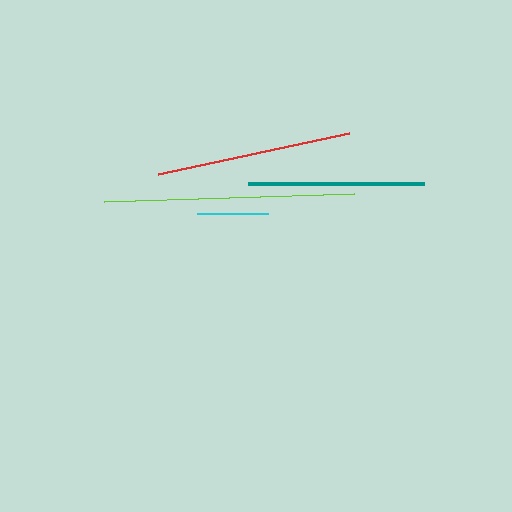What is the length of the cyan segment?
The cyan segment is approximately 72 pixels long.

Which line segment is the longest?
The lime line is the longest at approximately 250 pixels.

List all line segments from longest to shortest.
From longest to shortest: lime, red, teal, cyan.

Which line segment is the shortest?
The cyan line is the shortest at approximately 72 pixels.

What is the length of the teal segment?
The teal segment is approximately 177 pixels long.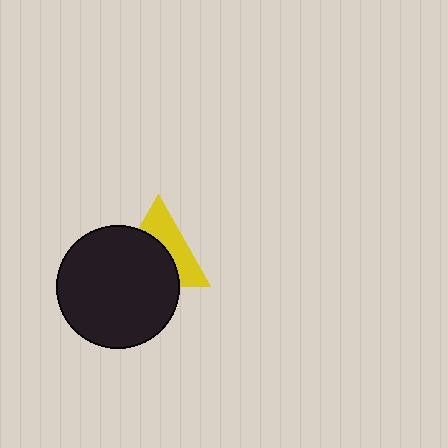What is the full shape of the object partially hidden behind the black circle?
The partially hidden object is a yellow triangle.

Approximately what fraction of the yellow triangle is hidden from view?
Roughly 56% of the yellow triangle is hidden behind the black circle.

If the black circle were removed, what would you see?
You would see the complete yellow triangle.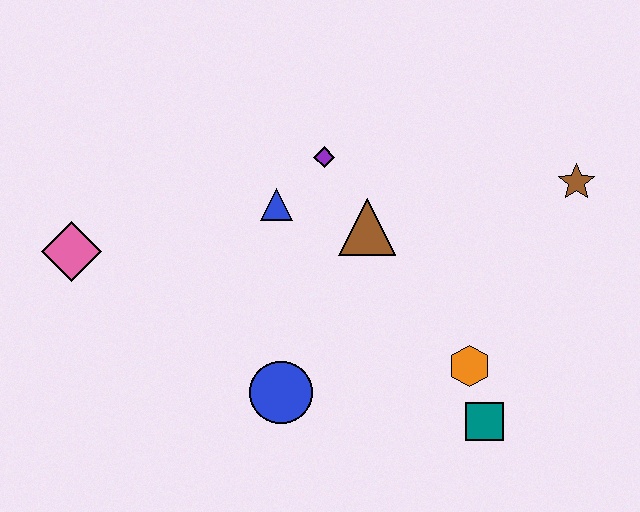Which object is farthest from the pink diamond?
The brown star is farthest from the pink diamond.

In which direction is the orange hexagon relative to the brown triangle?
The orange hexagon is below the brown triangle.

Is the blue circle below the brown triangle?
Yes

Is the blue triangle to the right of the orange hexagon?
No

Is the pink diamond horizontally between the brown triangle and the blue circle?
No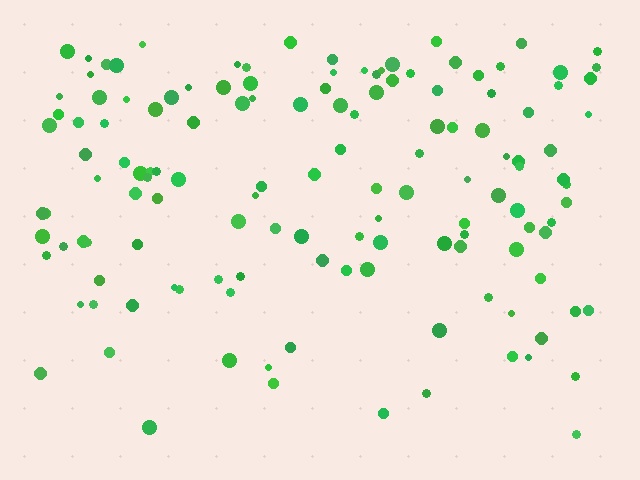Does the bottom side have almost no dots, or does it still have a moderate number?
Still a moderate number, just noticeably fewer than the top.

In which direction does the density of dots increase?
From bottom to top, with the top side densest.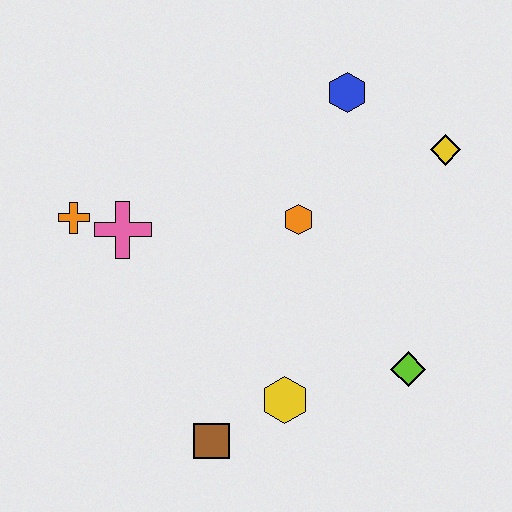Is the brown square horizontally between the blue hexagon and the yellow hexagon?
No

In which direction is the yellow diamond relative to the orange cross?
The yellow diamond is to the right of the orange cross.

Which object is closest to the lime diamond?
The yellow hexagon is closest to the lime diamond.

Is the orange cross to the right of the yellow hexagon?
No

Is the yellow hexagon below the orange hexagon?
Yes